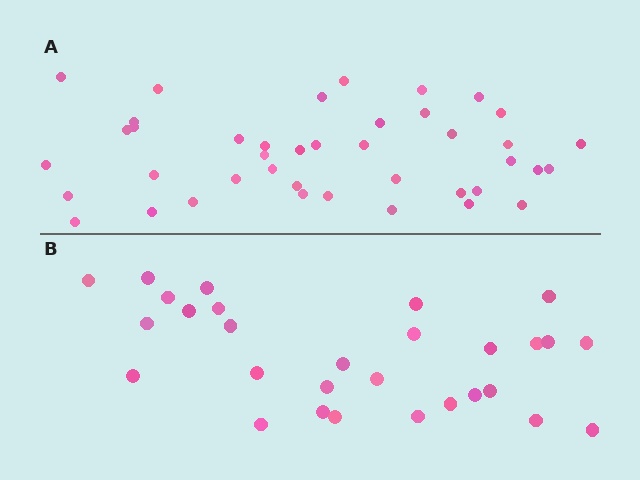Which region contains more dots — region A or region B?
Region A (the top region) has more dots.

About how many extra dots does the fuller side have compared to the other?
Region A has roughly 12 or so more dots than region B.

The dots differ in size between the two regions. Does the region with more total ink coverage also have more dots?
No. Region B has more total ink coverage because its dots are larger, but region A actually contains more individual dots. Total area can be misleading — the number of items is what matters here.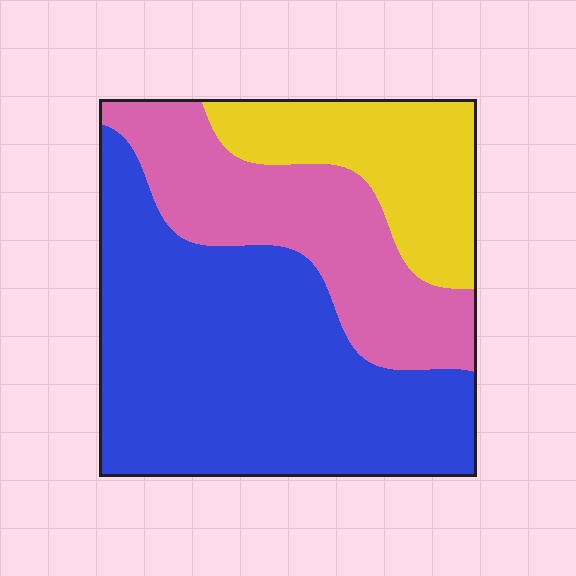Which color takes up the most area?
Blue, at roughly 55%.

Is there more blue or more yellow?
Blue.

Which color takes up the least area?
Yellow, at roughly 20%.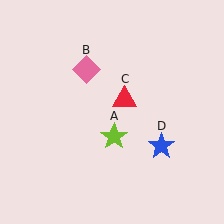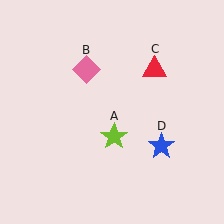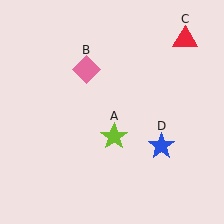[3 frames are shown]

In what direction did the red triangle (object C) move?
The red triangle (object C) moved up and to the right.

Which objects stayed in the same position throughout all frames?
Lime star (object A) and pink diamond (object B) and blue star (object D) remained stationary.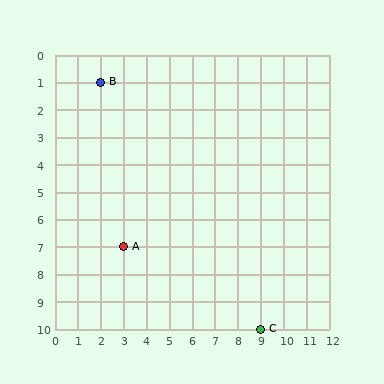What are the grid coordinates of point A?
Point A is at grid coordinates (3, 7).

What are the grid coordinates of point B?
Point B is at grid coordinates (2, 1).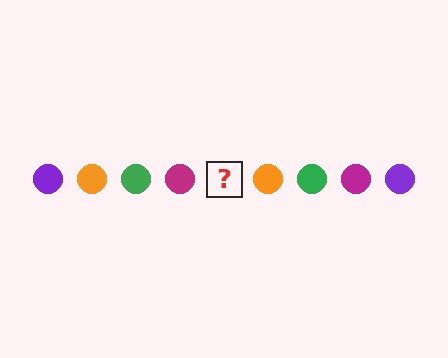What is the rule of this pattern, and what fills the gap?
The rule is that the pattern cycles through purple, orange, green, magenta circles. The gap should be filled with a purple circle.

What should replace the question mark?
The question mark should be replaced with a purple circle.